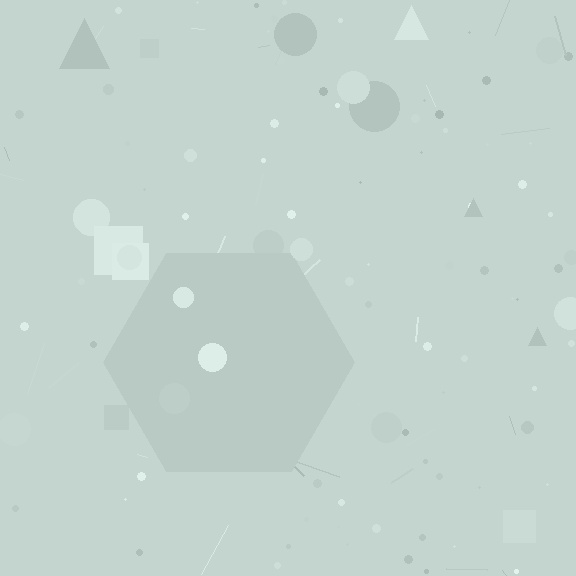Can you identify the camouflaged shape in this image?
The camouflaged shape is a hexagon.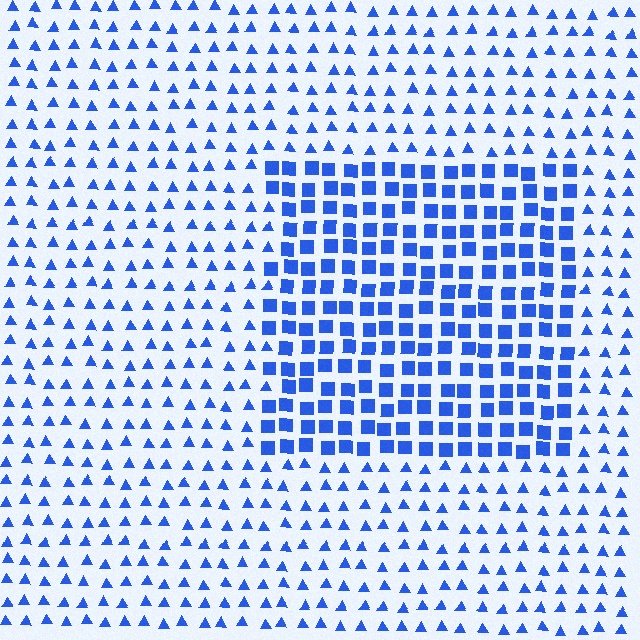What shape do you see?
I see a rectangle.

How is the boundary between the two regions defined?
The boundary is defined by a change in element shape: squares inside vs. triangles outside. All elements share the same color and spacing.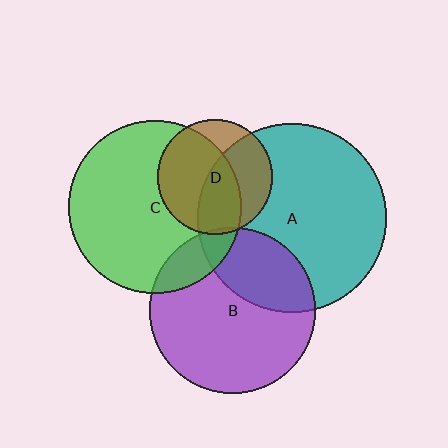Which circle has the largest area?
Circle A (teal).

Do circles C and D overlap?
Yes.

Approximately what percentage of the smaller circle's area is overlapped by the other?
Approximately 65%.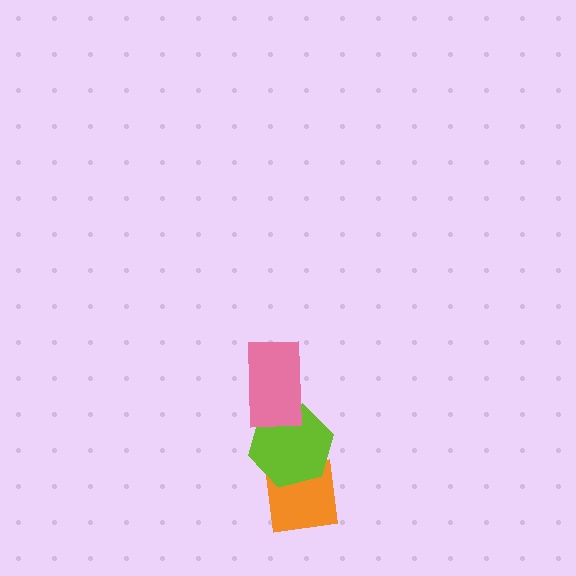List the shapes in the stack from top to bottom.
From top to bottom: the pink rectangle, the lime hexagon, the orange square.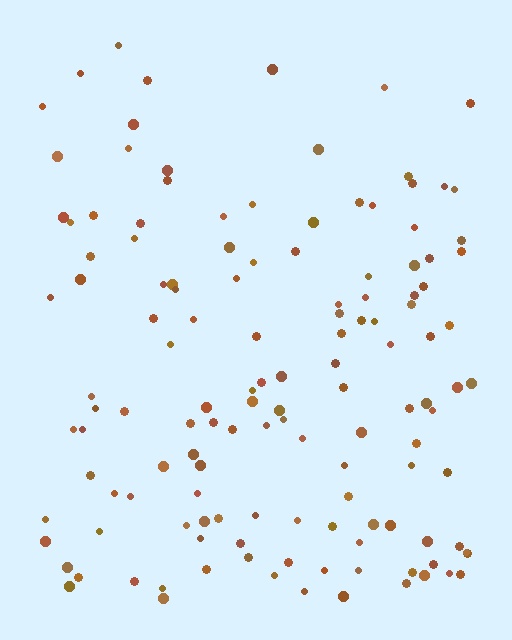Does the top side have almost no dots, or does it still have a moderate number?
Still a moderate number, just noticeably fewer than the bottom.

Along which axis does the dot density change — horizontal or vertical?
Vertical.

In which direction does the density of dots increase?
From top to bottom, with the bottom side densest.